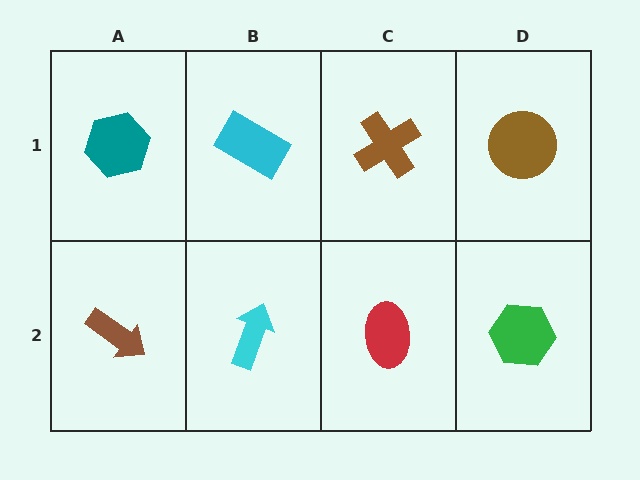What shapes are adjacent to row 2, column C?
A brown cross (row 1, column C), a cyan arrow (row 2, column B), a green hexagon (row 2, column D).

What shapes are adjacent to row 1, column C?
A red ellipse (row 2, column C), a cyan rectangle (row 1, column B), a brown circle (row 1, column D).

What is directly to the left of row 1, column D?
A brown cross.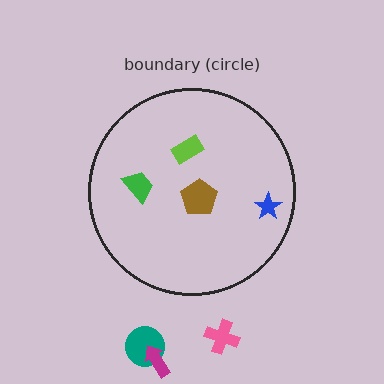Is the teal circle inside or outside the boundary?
Outside.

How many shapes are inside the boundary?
4 inside, 3 outside.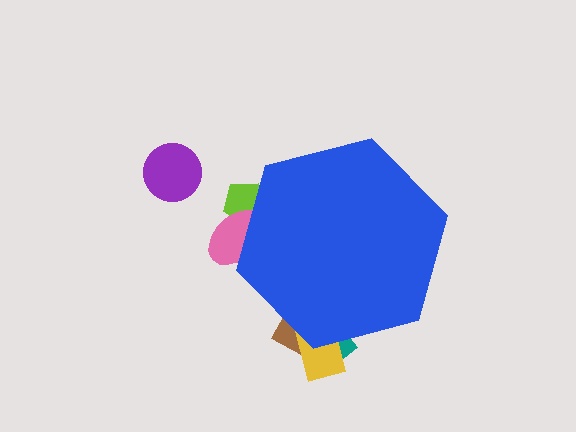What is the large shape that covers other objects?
A blue hexagon.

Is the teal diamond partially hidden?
Yes, the teal diamond is partially hidden behind the blue hexagon.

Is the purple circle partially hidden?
No, the purple circle is fully visible.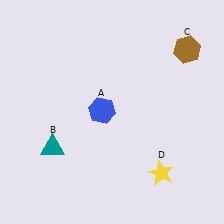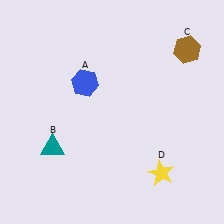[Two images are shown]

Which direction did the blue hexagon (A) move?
The blue hexagon (A) moved up.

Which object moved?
The blue hexagon (A) moved up.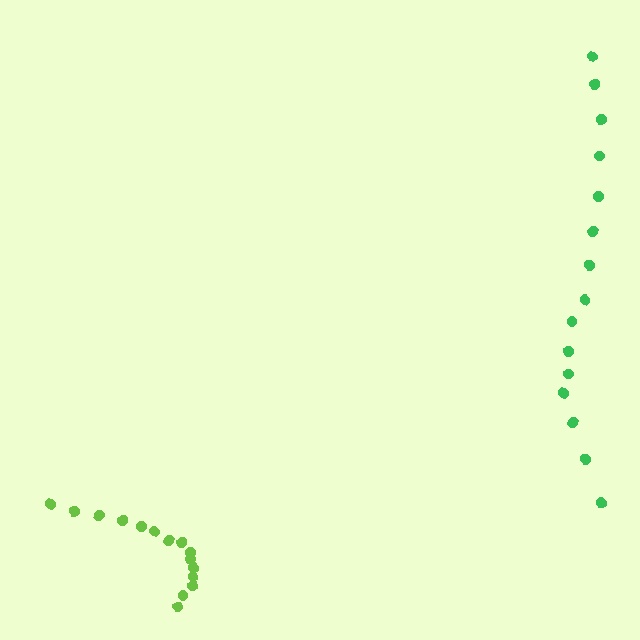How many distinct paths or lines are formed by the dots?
There are 2 distinct paths.